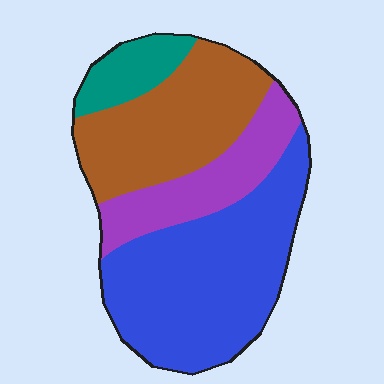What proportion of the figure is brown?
Brown covers about 30% of the figure.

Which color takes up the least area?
Teal, at roughly 10%.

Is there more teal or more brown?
Brown.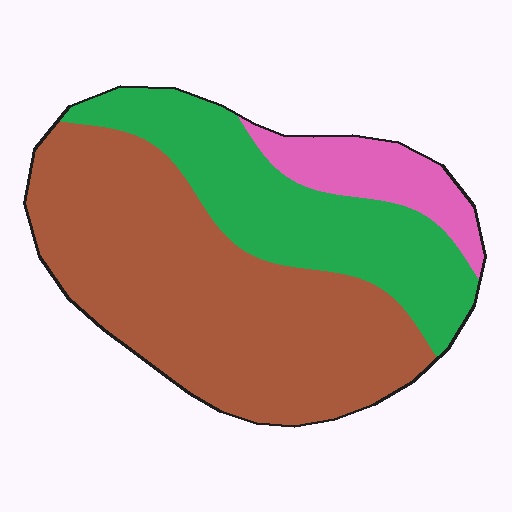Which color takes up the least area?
Pink, at roughly 10%.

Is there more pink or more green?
Green.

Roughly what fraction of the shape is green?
Green takes up about one third (1/3) of the shape.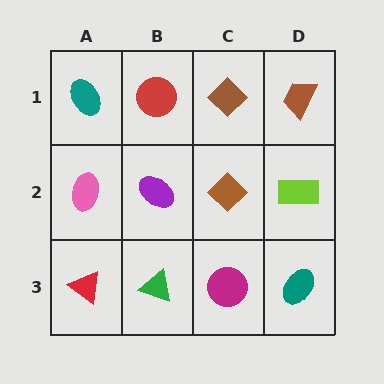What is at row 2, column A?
A pink ellipse.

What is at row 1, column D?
A brown trapezoid.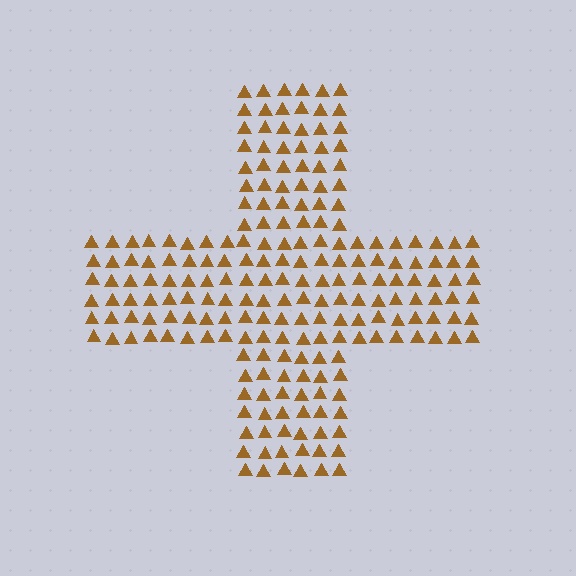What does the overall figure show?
The overall figure shows a cross.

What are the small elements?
The small elements are triangles.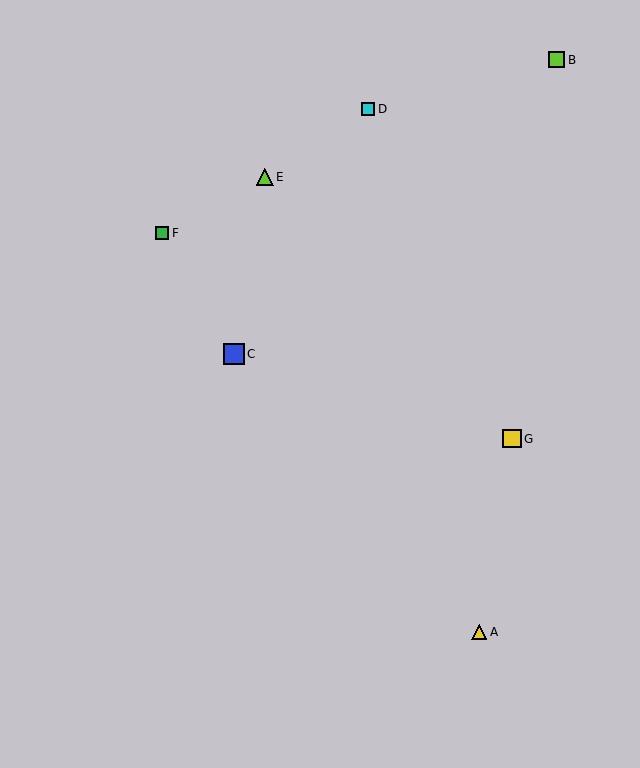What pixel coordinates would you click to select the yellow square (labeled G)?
Click at (512, 439) to select the yellow square G.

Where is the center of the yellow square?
The center of the yellow square is at (512, 439).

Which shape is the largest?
The blue square (labeled C) is the largest.